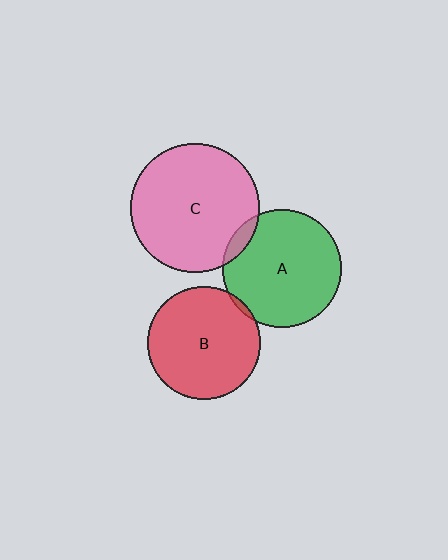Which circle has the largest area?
Circle C (pink).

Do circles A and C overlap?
Yes.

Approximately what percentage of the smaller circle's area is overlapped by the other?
Approximately 5%.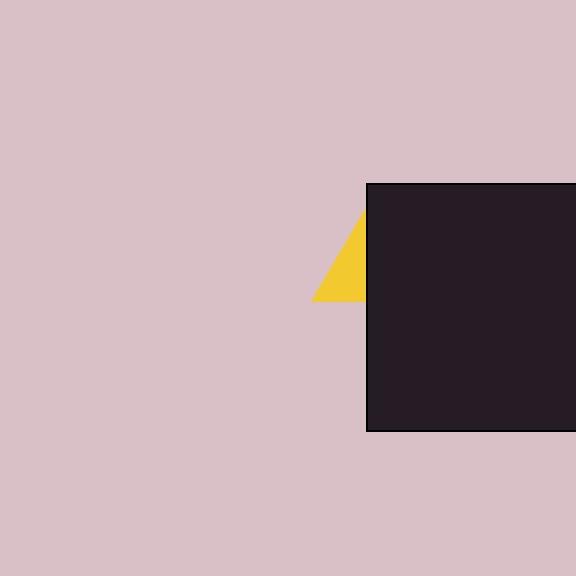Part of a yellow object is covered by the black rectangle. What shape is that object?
It is a triangle.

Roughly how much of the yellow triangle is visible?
A small part of it is visible (roughly 31%).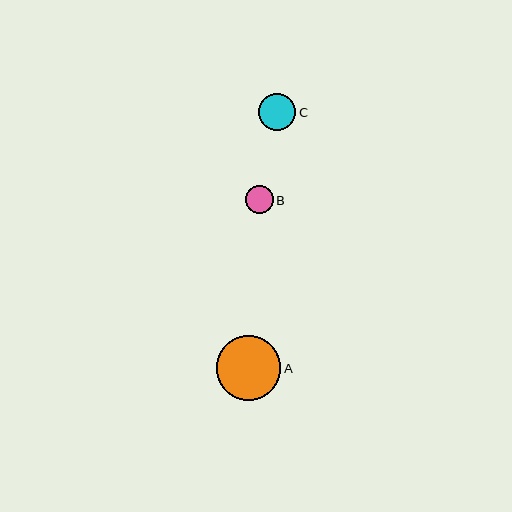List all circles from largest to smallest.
From largest to smallest: A, C, B.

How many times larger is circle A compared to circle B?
Circle A is approximately 2.4 times the size of circle B.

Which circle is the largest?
Circle A is the largest with a size of approximately 65 pixels.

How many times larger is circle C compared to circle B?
Circle C is approximately 1.4 times the size of circle B.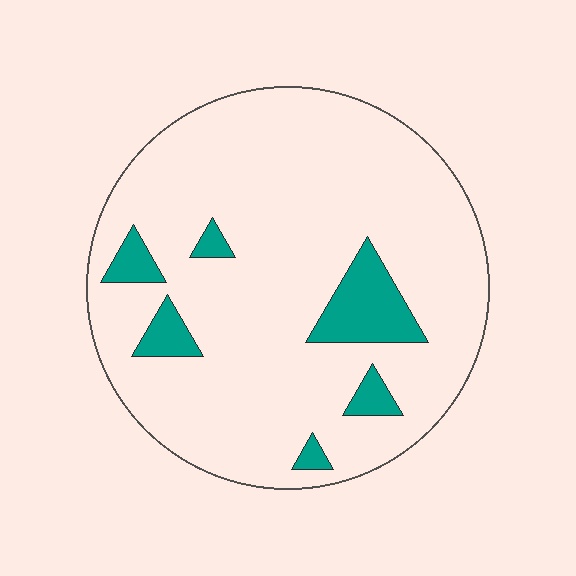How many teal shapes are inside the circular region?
6.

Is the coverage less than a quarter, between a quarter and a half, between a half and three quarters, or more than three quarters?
Less than a quarter.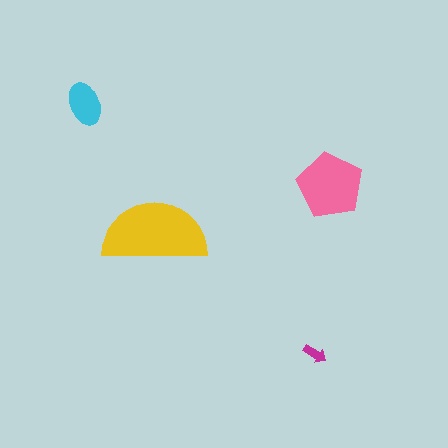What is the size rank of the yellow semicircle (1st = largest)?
1st.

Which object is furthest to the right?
The pink pentagon is rightmost.